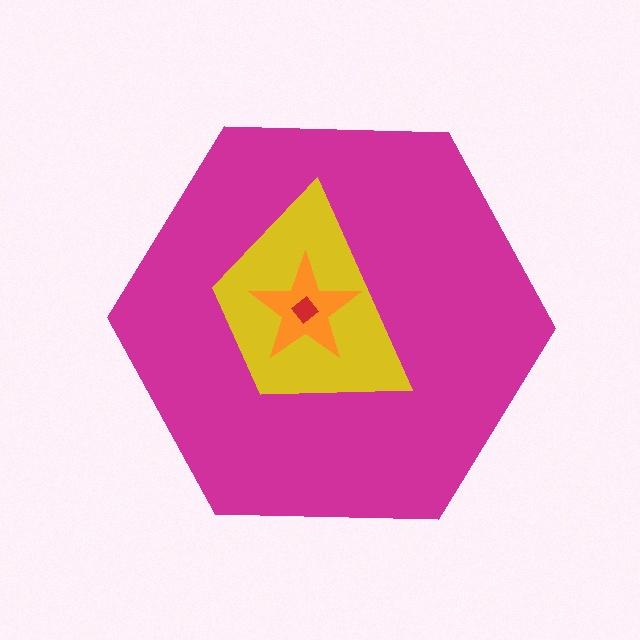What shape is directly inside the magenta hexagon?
The yellow trapezoid.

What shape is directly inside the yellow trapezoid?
The orange star.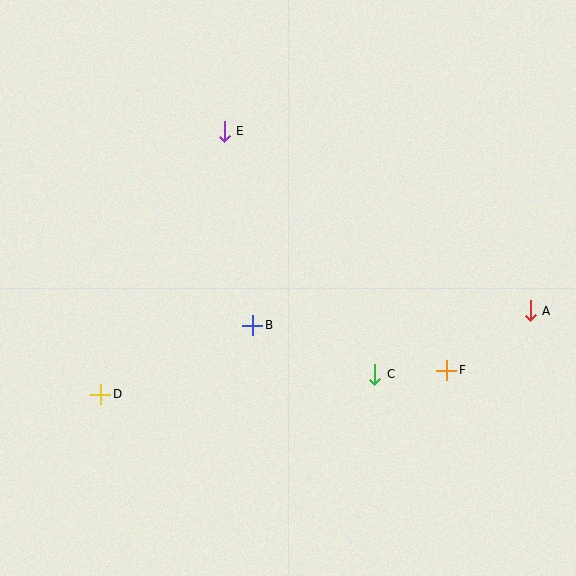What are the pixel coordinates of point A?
Point A is at (530, 311).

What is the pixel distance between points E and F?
The distance between E and F is 327 pixels.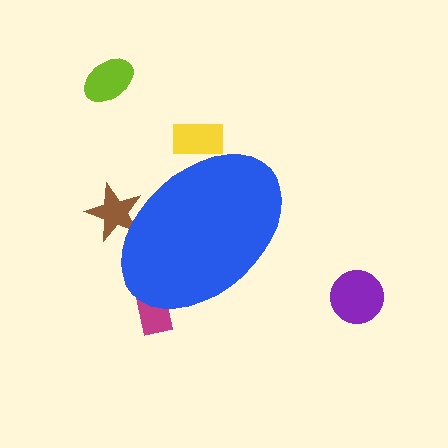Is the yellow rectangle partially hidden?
Yes, the yellow rectangle is partially hidden behind the blue ellipse.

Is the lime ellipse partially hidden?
No, the lime ellipse is fully visible.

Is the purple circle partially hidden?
No, the purple circle is fully visible.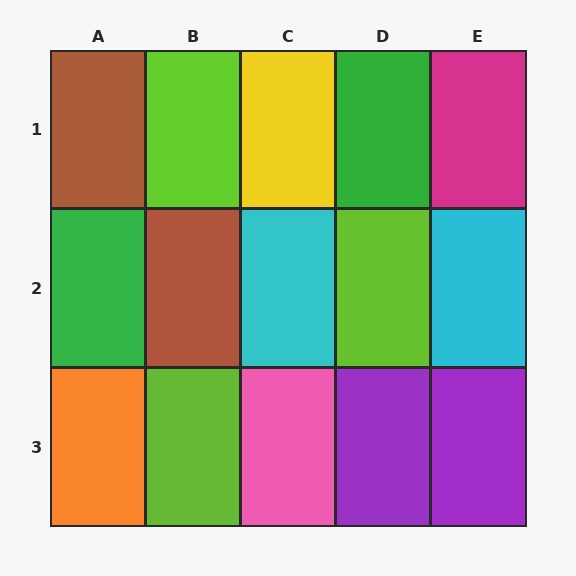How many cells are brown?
2 cells are brown.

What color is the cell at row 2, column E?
Cyan.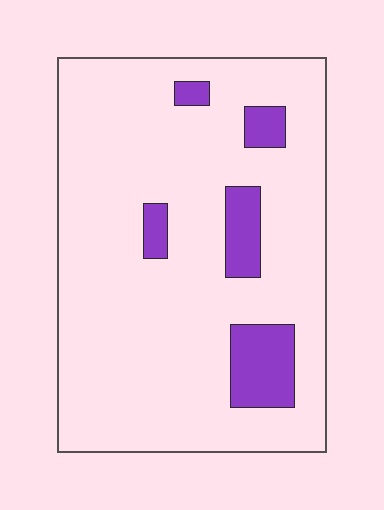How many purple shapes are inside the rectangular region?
5.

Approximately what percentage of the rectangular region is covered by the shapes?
Approximately 10%.